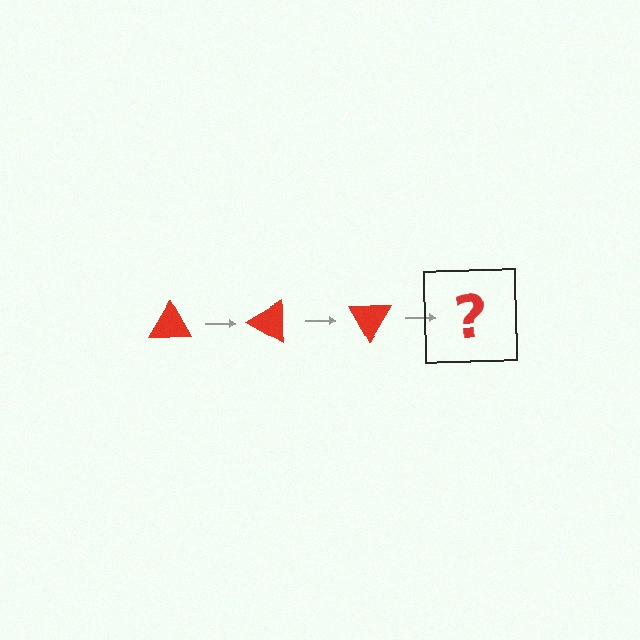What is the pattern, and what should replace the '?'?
The pattern is that the triangle rotates 30 degrees each step. The '?' should be a red triangle rotated 90 degrees.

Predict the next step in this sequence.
The next step is a red triangle rotated 90 degrees.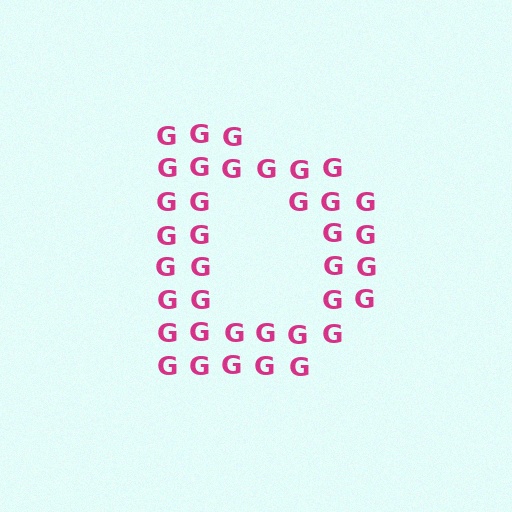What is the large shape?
The large shape is the letter D.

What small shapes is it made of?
It is made of small letter G's.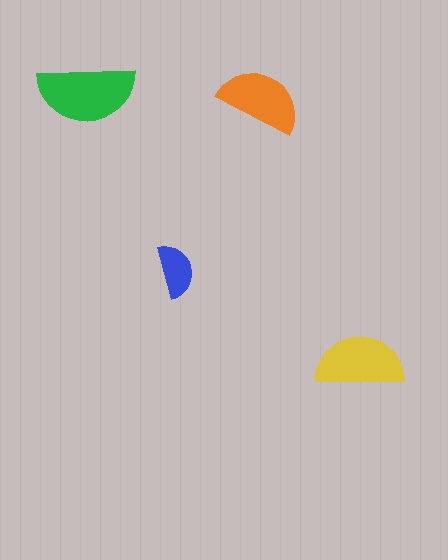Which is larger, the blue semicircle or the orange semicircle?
The orange one.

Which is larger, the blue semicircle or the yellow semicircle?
The yellow one.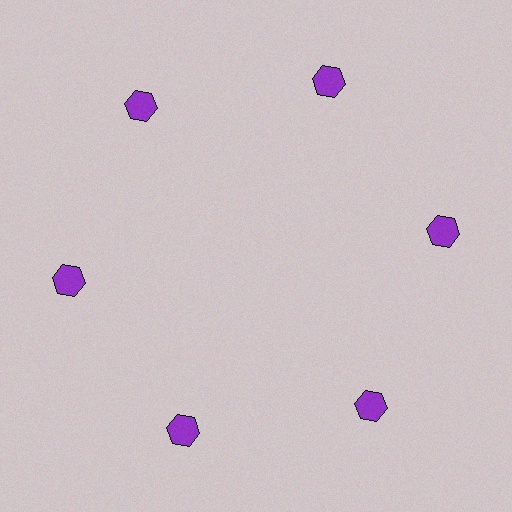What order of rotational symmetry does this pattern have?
This pattern has 6-fold rotational symmetry.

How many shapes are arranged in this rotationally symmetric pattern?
There are 6 shapes, arranged in 6 groups of 1.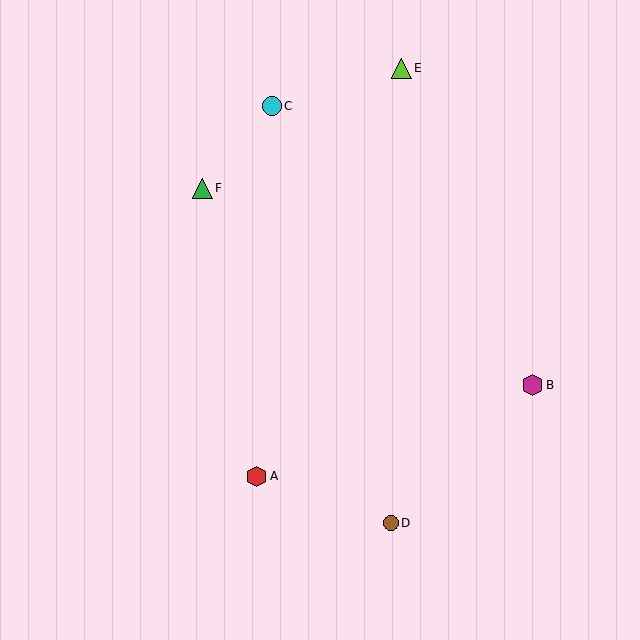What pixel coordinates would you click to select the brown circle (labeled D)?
Click at (391, 523) to select the brown circle D.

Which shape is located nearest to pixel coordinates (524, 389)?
The magenta hexagon (labeled B) at (532, 385) is nearest to that location.